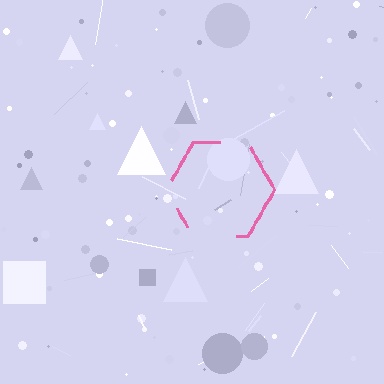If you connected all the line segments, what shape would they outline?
They would outline a hexagon.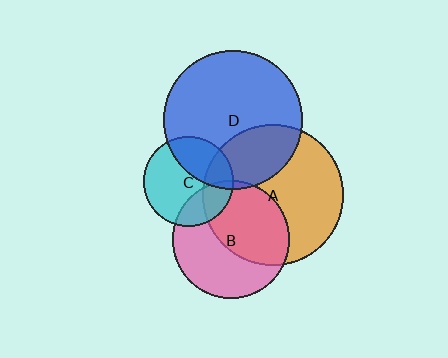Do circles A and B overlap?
Yes.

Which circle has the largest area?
Circle A (orange).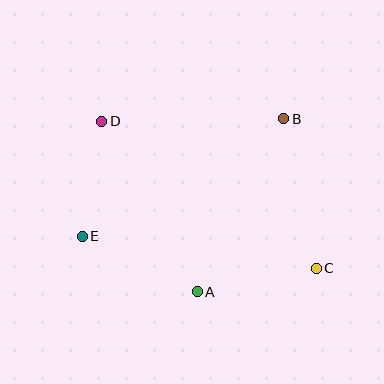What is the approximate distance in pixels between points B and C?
The distance between B and C is approximately 153 pixels.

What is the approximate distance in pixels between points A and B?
The distance between A and B is approximately 193 pixels.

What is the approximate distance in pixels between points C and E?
The distance between C and E is approximately 236 pixels.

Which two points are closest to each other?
Points D and E are closest to each other.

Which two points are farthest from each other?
Points C and D are farthest from each other.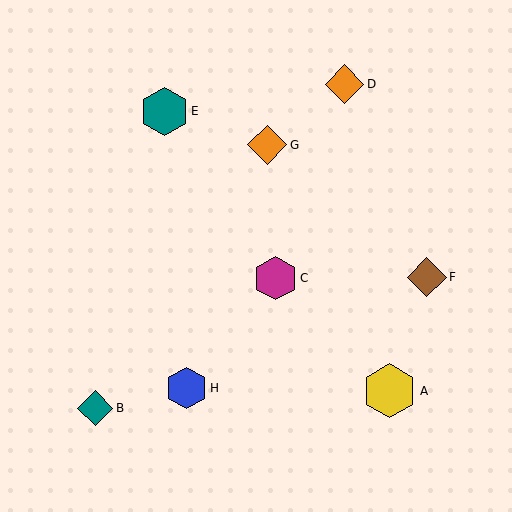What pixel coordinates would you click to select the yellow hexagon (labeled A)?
Click at (390, 391) to select the yellow hexagon A.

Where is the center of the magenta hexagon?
The center of the magenta hexagon is at (275, 278).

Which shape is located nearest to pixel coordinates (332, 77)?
The orange diamond (labeled D) at (345, 84) is nearest to that location.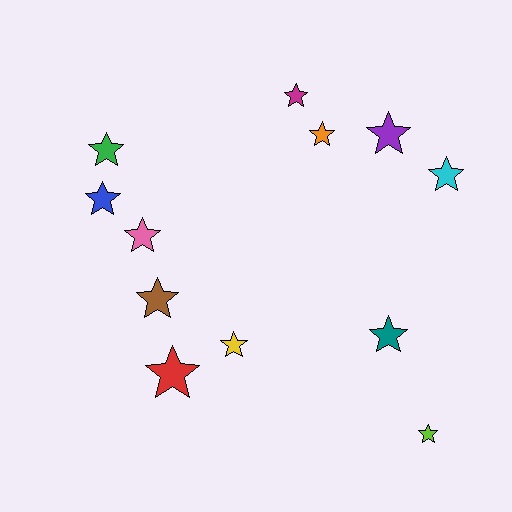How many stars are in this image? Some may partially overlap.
There are 12 stars.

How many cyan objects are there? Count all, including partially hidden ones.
There is 1 cyan object.